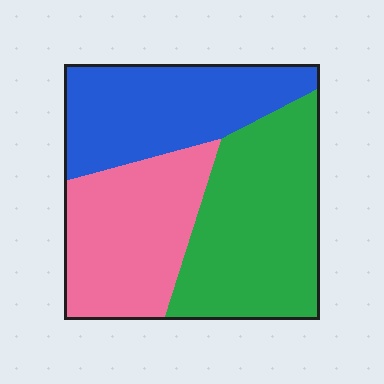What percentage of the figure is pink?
Pink takes up about one third (1/3) of the figure.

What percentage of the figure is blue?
Blue covers 30% of the figure.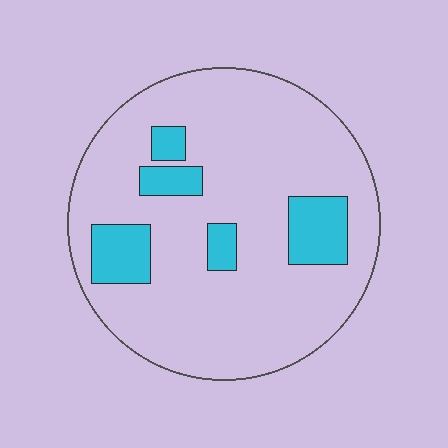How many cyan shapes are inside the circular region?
5.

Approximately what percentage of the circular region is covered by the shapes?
Approximately 15%.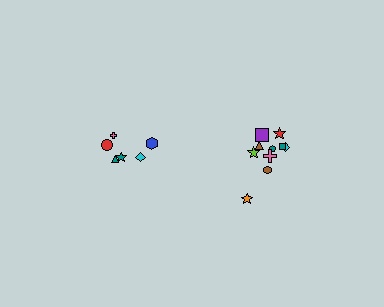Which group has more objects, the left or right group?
The right group.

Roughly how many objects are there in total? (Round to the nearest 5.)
Roughly 15 objects in total.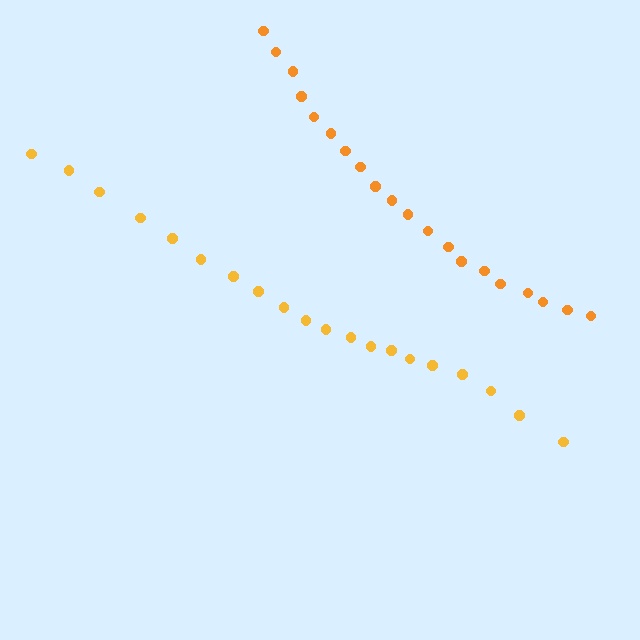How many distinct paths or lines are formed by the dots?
There are 2 distinct paths.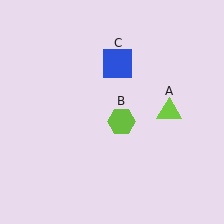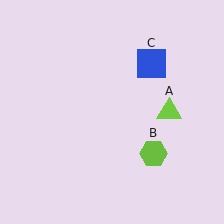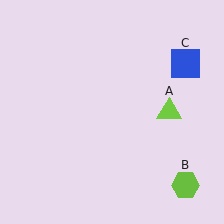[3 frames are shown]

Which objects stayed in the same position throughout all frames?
Lime triangle (object A) remained stationary.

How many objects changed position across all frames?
2 objects changed position: lime hexagon (object B), blue square (object C).